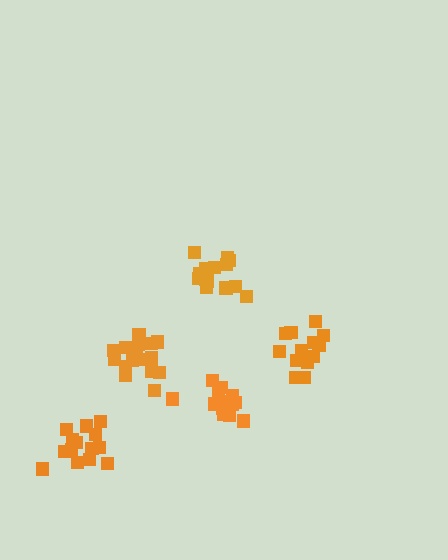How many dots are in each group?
Group 1: 14 dots, Group 2: 15 dots, Group 3: 15 dots, Group 4: 19 dots, Group 5: 16 dots (79 total).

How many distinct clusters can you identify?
There are 5 distinct clusters.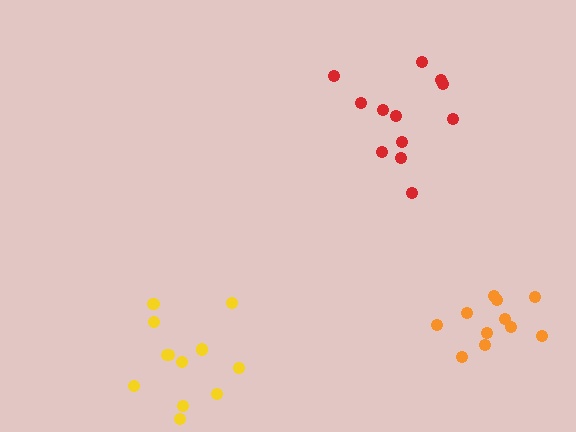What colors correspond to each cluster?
The clusters are colored: yellow, orange, red.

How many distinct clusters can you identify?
There are 3 distinct clusters.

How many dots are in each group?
Group 1: 12 dots, Group 2: 11 dots, Group 3: 12 dots (35 total).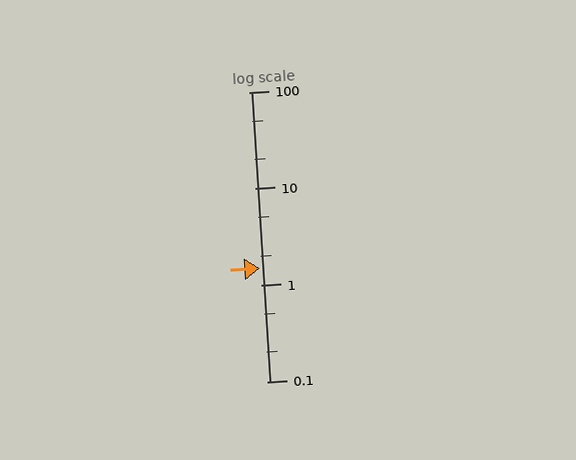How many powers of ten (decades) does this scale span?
The scale spans 3 decades, from 0.1 to 100.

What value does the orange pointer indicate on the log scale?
The pointer indicates approximately 1.5.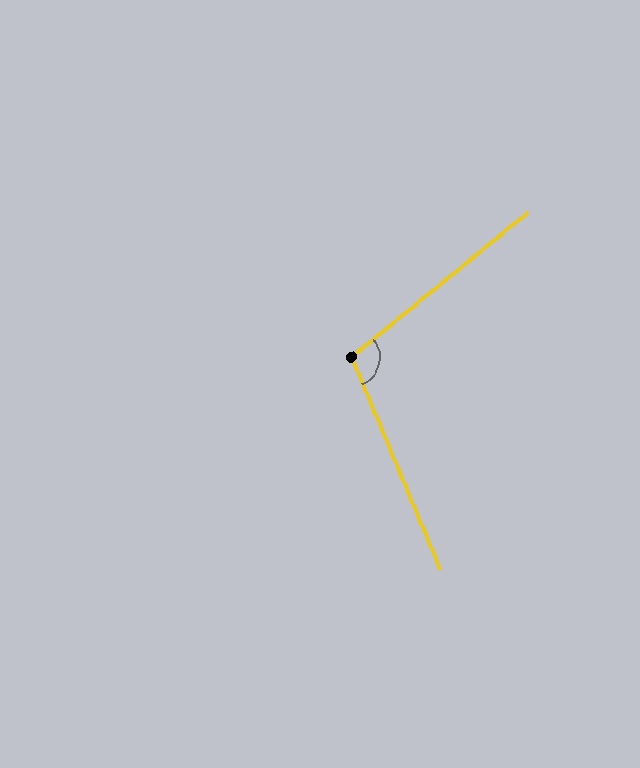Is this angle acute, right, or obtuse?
It is obtuse.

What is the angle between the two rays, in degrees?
Approximately 107 degrees.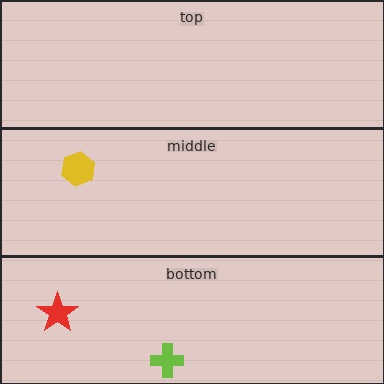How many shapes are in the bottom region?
2.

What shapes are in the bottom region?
The red star, the lime cross.